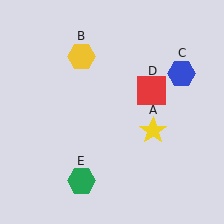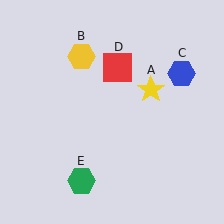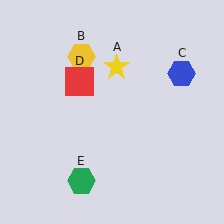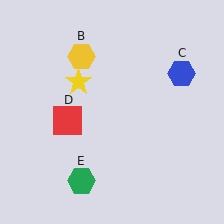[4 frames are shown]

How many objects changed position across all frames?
2 objects changed position: yellow star (object A), red square (object D).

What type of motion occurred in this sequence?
The yellow star (object A), red square (object D) rotated counterclockwise around the center of the scene.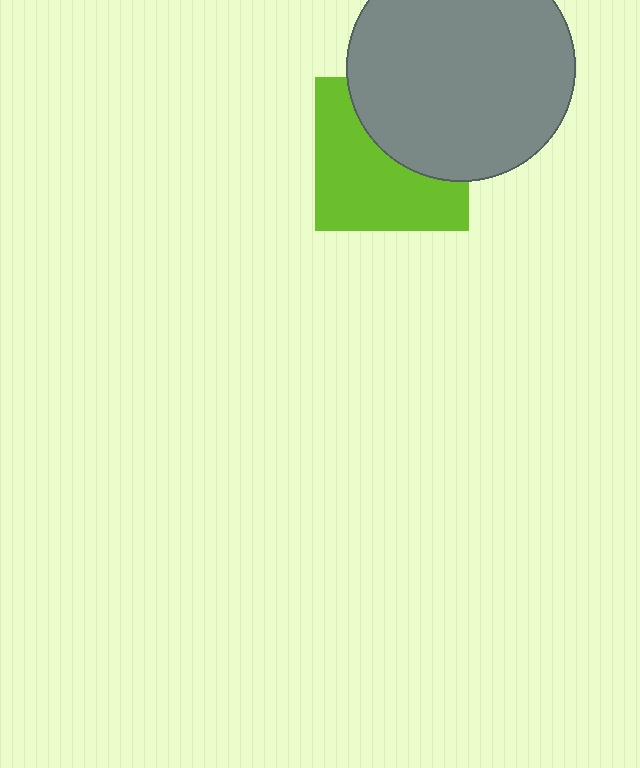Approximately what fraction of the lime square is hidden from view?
Roughly 42% of the lime square is hidden behind the gray circle.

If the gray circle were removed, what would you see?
You would see the complete lime square.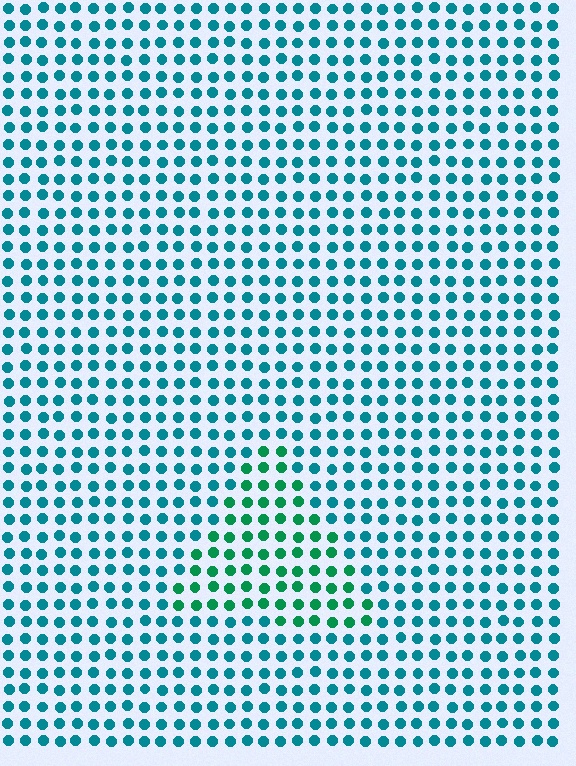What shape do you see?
I see a triangle.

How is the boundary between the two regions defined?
The boundary is defined purely by a slight shift in hue (about 35 degrees). Spacing, size, and orientation are identical on both sides.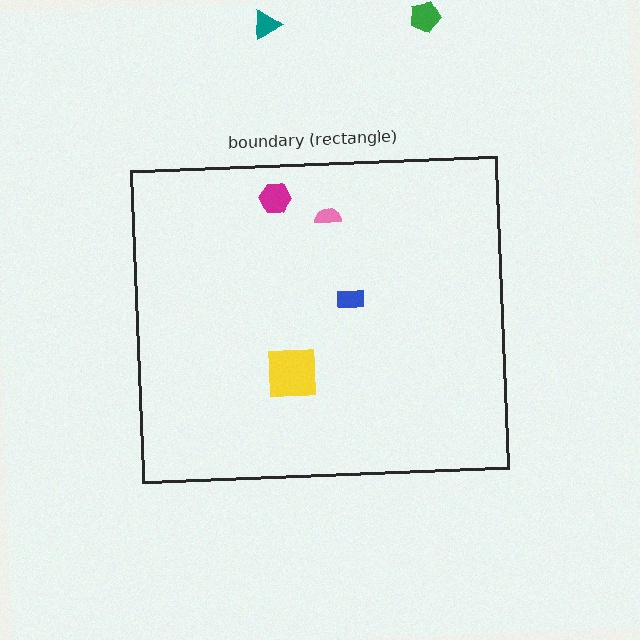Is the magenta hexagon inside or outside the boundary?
Inside.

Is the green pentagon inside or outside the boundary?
Outside.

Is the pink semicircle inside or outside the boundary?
Inside.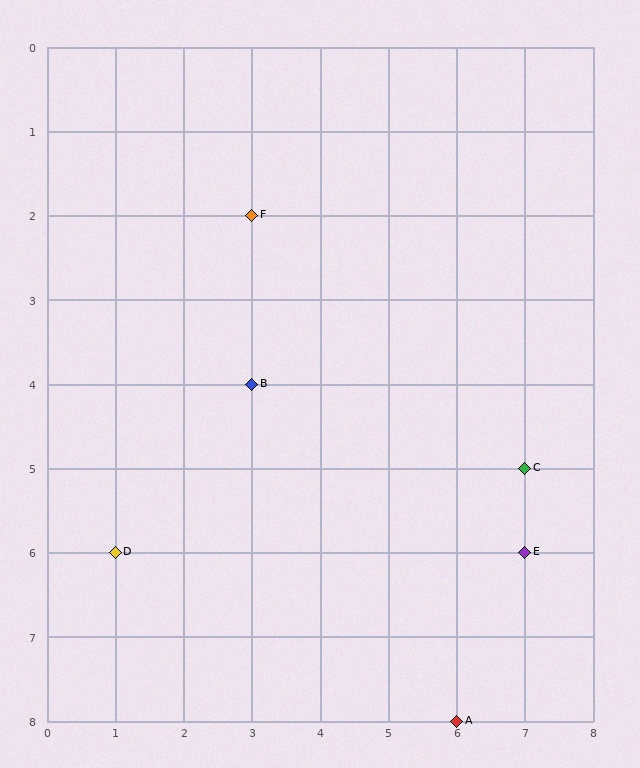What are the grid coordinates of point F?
Point F is at grid coordinates (3, 2).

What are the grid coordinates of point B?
Point B is at grid coordinates (3, 4).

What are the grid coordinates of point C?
Point C is at grid coordinates (7, 5).